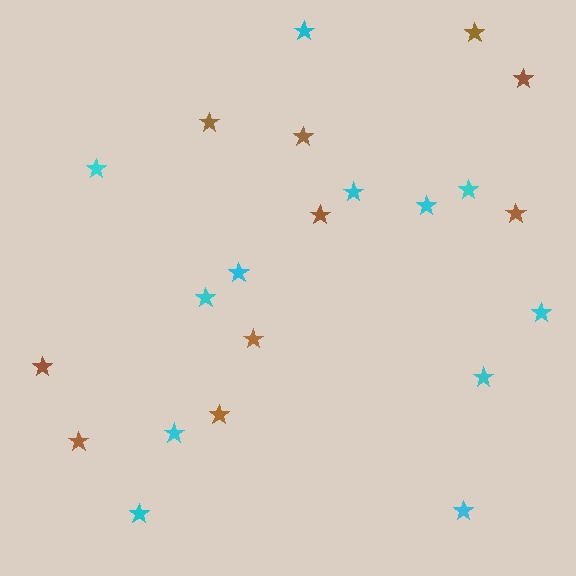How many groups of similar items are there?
There are 2 groups: one group of brown stars (10) and one group of cyan stars (12).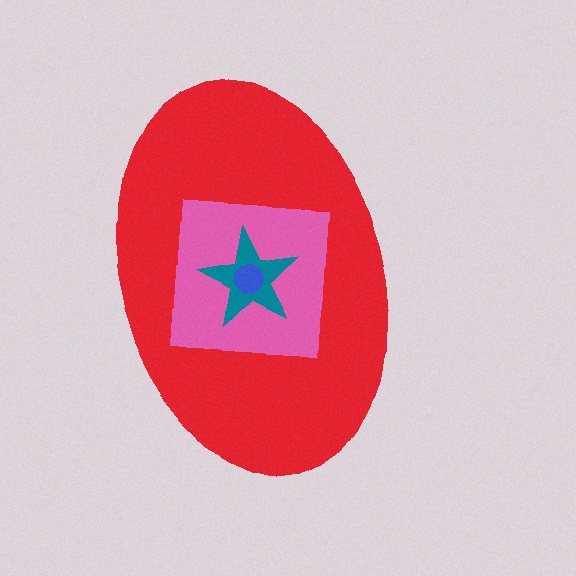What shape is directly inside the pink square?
The teal star.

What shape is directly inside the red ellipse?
The pink square.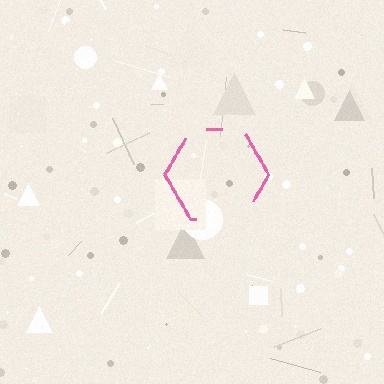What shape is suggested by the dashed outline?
The dashed outline suggests a hexagon.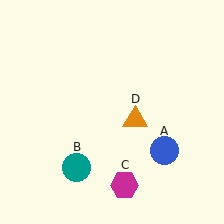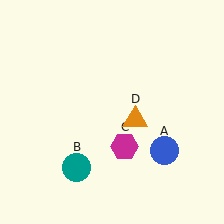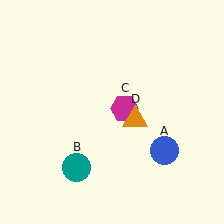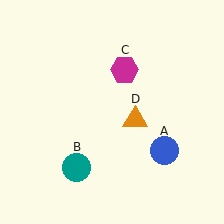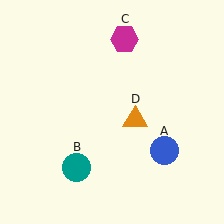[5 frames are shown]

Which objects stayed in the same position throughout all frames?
Blue circle (object A) and teal circle (object B) and orange triangle (object D) remained stationary.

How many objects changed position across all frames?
1 object changed position: magenta hexagon (object C).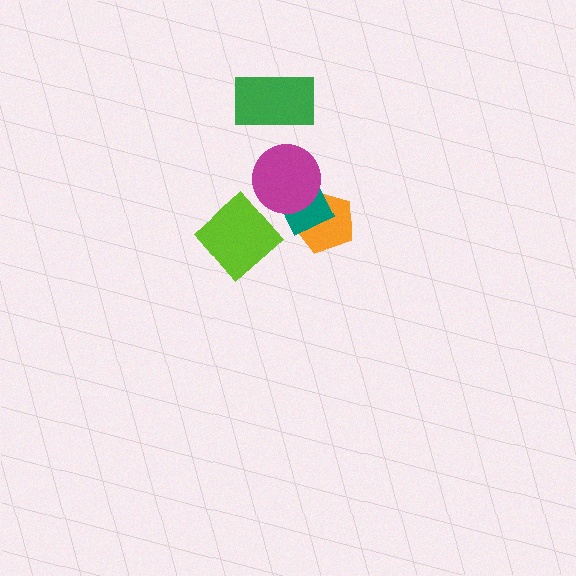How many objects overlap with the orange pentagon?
2 objects overlap with the orange pentagon.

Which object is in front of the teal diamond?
The magenta circle is in front of the teal diamond.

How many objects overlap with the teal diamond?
2 objects overlap with the teal diamond.